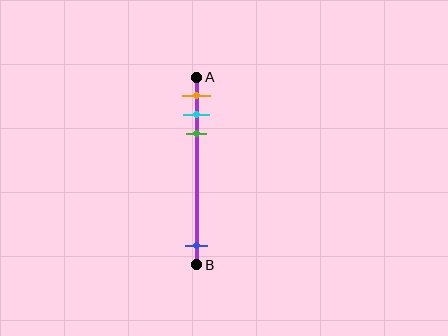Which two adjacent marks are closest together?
The cyan and green marks are the closest adjacent pair.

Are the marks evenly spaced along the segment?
No, the marks are not evenly spaced.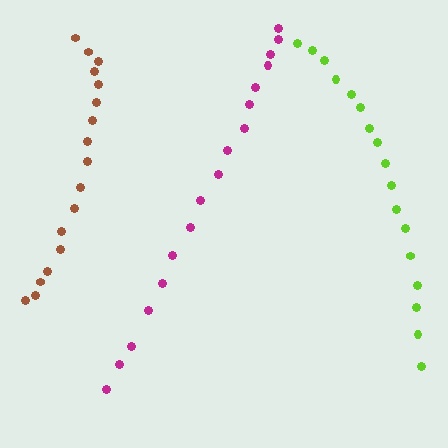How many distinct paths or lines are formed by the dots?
There are 3 distinct paths.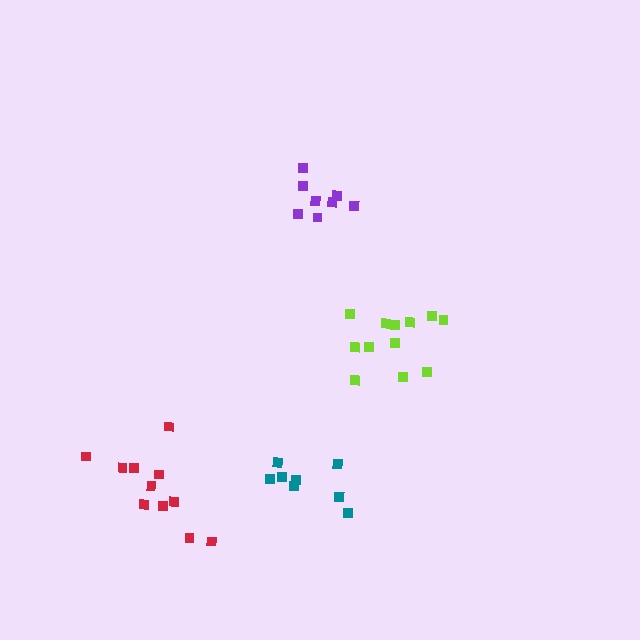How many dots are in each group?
Group 1: 8 dots, Group 2: 12 dots, Group 3: 8 dots, Group 4: 11 dots (39 total).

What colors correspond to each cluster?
The clusters are colored: purple, lime, teal, red.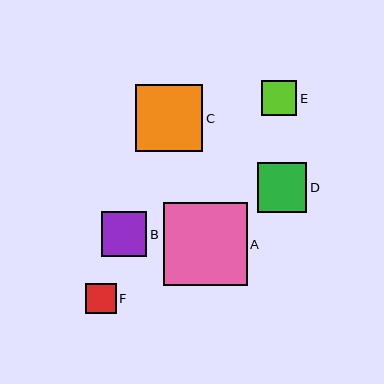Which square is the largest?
Square A is the largest with a size of approximately 84 pixels.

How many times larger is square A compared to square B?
Square A is approximately 1.9 times the size of square B.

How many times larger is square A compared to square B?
Square A is approximately 1.9 times the size of square B.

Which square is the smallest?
Square F is the smallest with a size of approximately 30 pixels.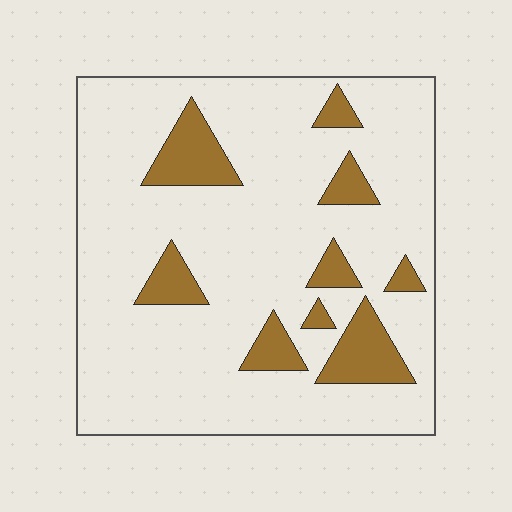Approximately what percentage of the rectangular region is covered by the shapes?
Approximately 15%.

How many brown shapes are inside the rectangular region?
9.